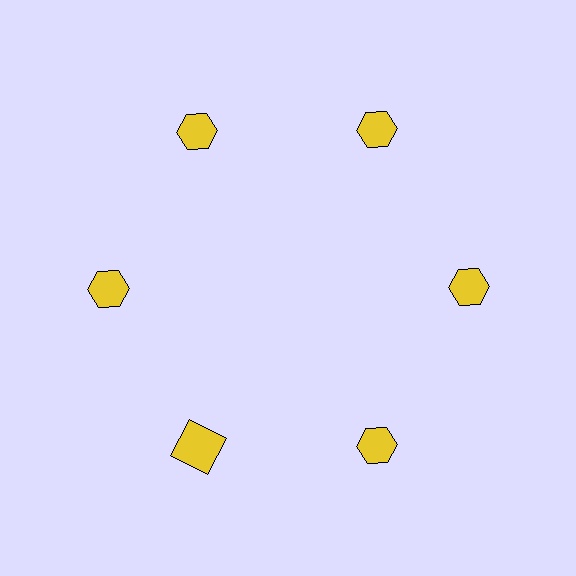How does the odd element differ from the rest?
It has a different shape: square instead of hexagon.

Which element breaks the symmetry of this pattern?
The yellow square at roughly the 7 o'clock position breaks the symmetry. All other shapes are yellow hexagons.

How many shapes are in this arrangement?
There are 6 shapes arranged in a ring pattern.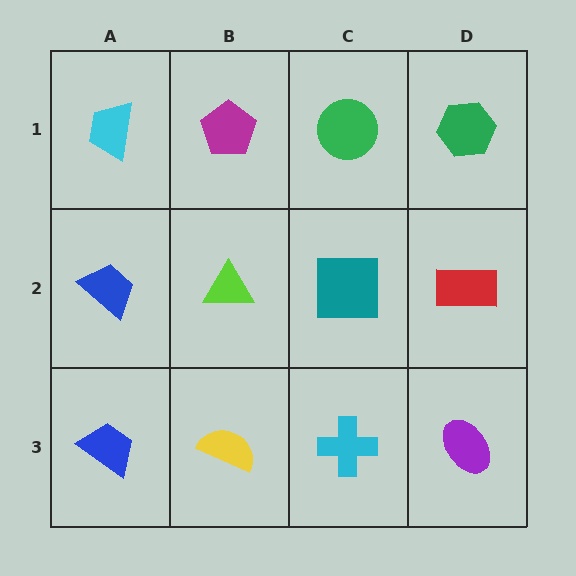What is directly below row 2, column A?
A blue trapezoid.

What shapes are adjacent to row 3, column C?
A teal square (row 2, column C), a yellow semicircle (row 3, column B), a purple ellipse (row 3, column D).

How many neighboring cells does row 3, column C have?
3.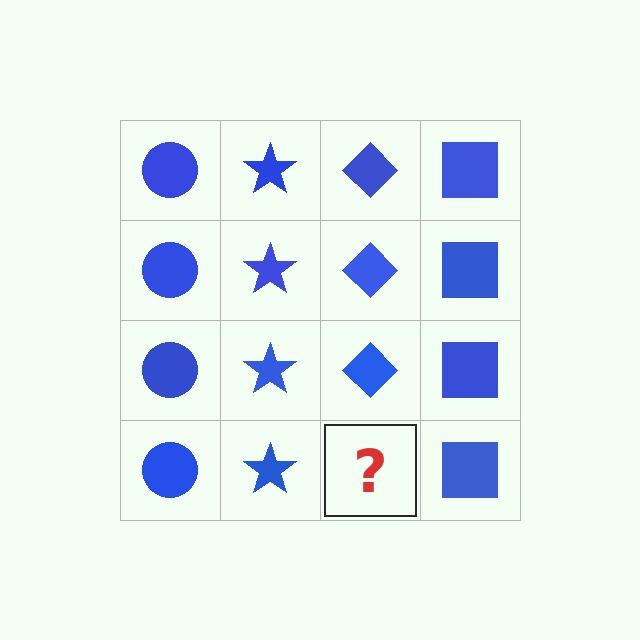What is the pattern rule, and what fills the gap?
The rule is that each column has a consistent shape. The gap should be filled with a blue diamond.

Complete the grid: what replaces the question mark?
The question mark should be replaced with a blue diamond.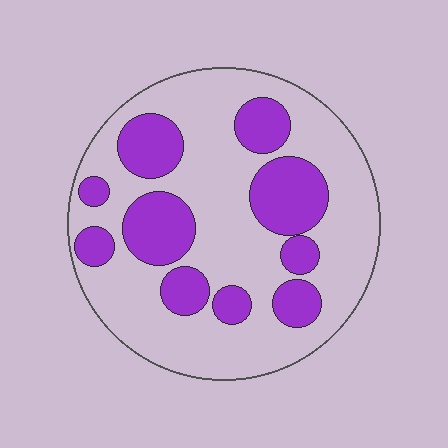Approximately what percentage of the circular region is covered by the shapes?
Approximately 30%.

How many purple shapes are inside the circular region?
10.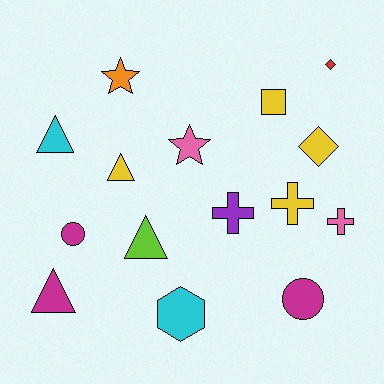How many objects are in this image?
There are 15 objects.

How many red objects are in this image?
There is 1 red object.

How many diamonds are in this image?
There are 2 diamonds.